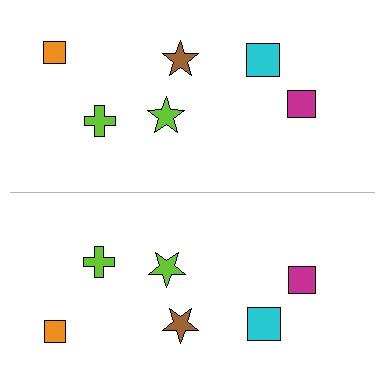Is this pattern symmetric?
Yes, this pattern has bilateral (reflection) symmetry.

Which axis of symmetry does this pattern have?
The pattern has a horizontal axis of symmetry running through the center of the image.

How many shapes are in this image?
There are 12 shapes in this image.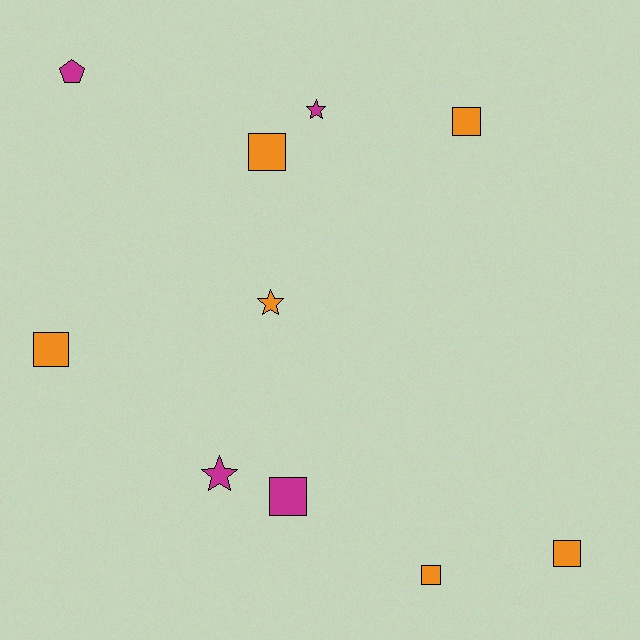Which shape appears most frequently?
Square, with 6 objects.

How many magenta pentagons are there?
There is 1 magenta pentagon.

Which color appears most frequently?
Orange, with 6 objects.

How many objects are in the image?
There are 10 objects.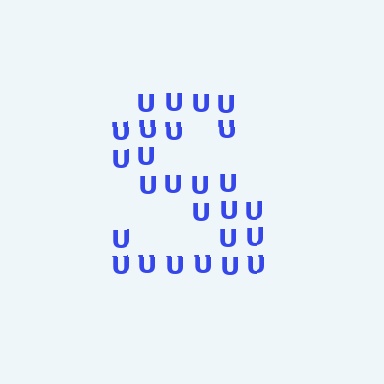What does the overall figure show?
The overall figure shows the letter S.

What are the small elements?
The small elements are letter U's.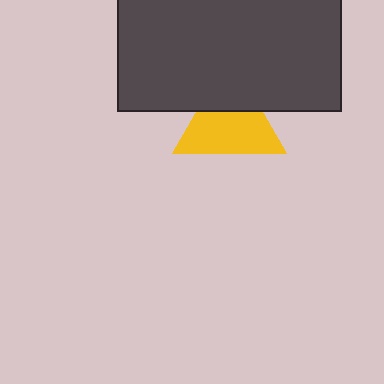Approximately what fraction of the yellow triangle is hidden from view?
Roughly 33% of the yellow triangle is hidden behind the dark gray rectangle.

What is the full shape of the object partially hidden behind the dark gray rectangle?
The partially hidden object is a yellow triangle.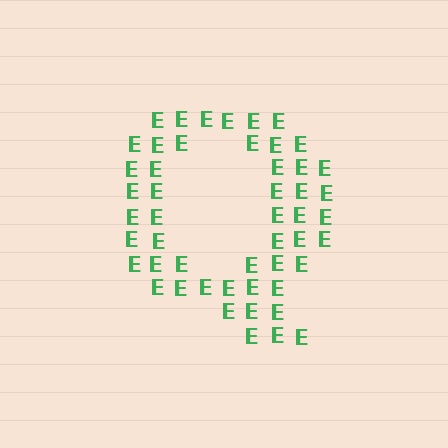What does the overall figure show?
The overall figure shows the letter Q.